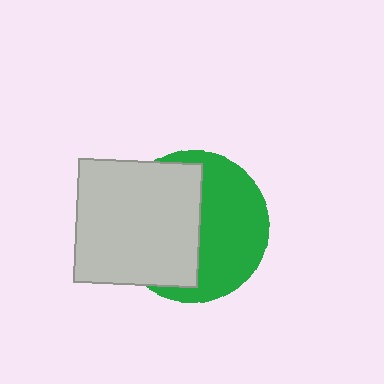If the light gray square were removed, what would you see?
You would see the complete green circle.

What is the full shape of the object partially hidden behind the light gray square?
The partially hidden object is a green circle.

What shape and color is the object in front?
The object in front is a light gray square.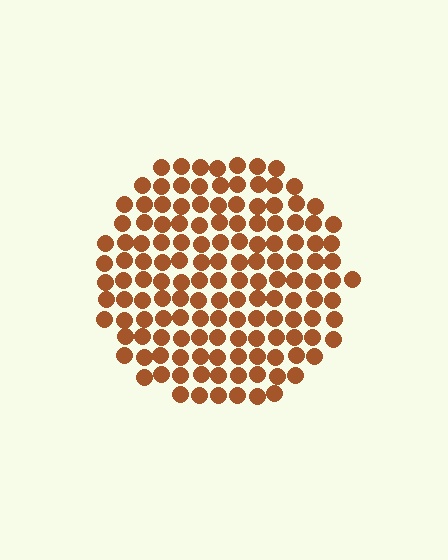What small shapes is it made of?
It is made of small circles.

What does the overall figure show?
The overall figure shows a circle.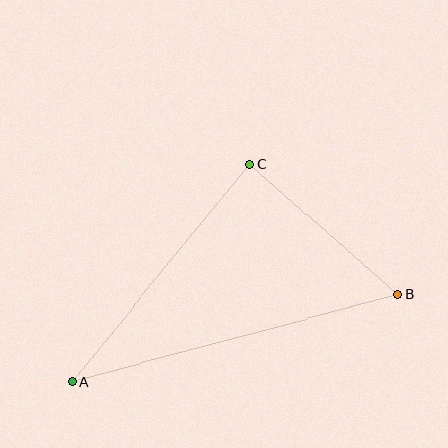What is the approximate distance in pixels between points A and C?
The distance between A and C is approximately 281 pixels.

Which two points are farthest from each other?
Points A and B are farthest from each other.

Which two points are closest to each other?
Points B and C are closest to each other.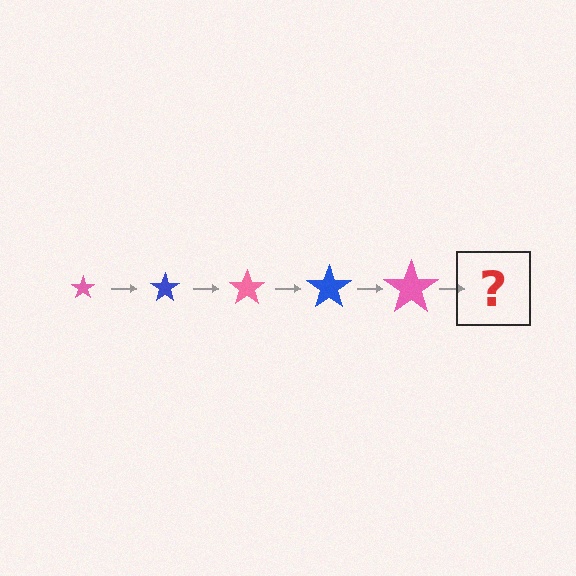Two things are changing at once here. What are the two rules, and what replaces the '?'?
The two rules are that the star grows larger each step and the color cycles through pink and blue. The '?' should be a blue star, larger than the previous one.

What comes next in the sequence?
The next element should be a blue star, larger than the previous one.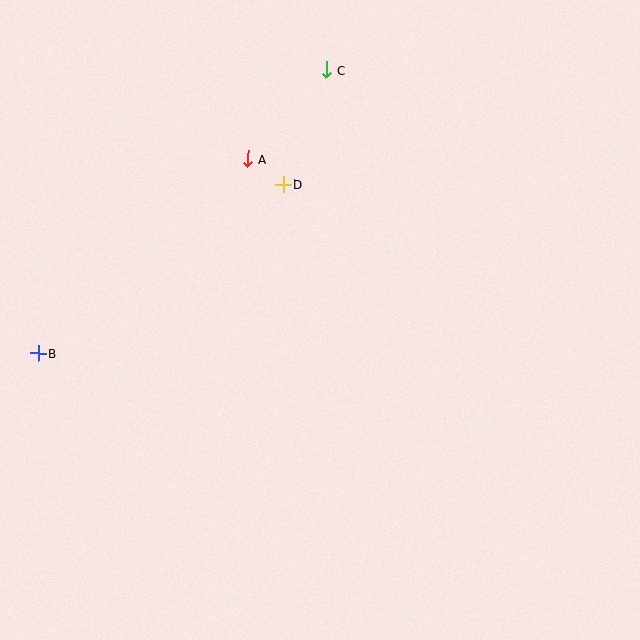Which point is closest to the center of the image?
Point D at (283, 184) is closest to the center.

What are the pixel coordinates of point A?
Point A is at (248, 159).